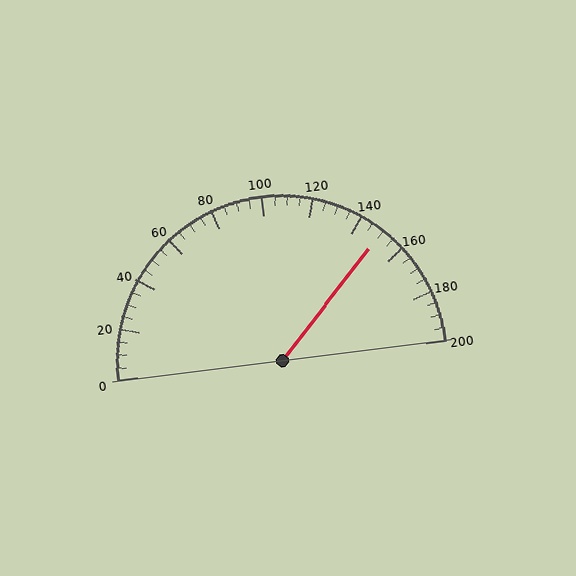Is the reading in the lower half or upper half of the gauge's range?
The reading is in the upper half of the range (0 to 200).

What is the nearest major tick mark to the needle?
The nearest major tick mark is 160.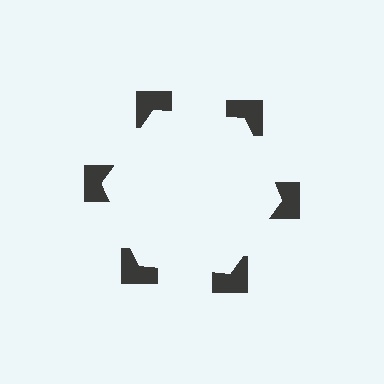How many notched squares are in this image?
There are 6 — one at each vertex of the illusory hexagon.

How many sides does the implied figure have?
6 sides.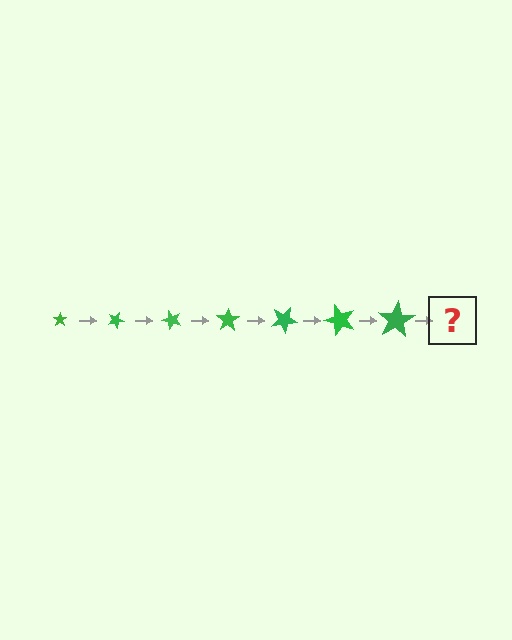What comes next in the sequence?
The next element should be a star, larger than the previous one and rotated 175 degrees from the start.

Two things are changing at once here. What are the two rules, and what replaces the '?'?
The two rules are that the star grows larger each step and it rotates 25 degrees each step. The '?' should be a star, larger than the previous one and rotated 175 degrees from the start.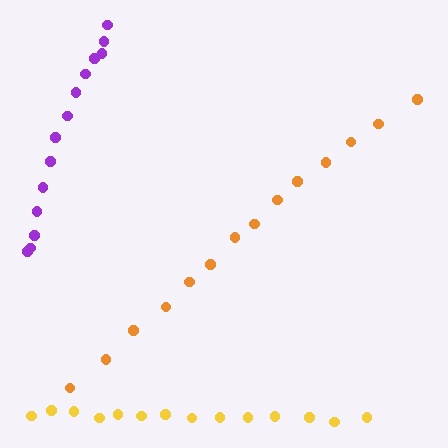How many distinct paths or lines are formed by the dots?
There are 3 distinct paths.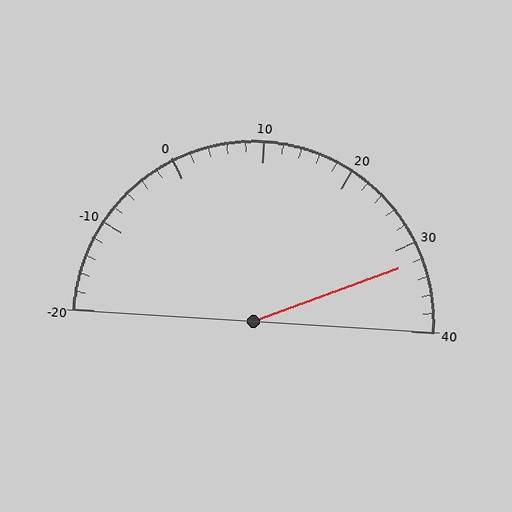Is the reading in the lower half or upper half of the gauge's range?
The reading is in the upper half of the range (-20 to 40).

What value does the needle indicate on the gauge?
The needle indicates approximately 32.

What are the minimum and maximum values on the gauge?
The gauge ranges from -20 to 40.